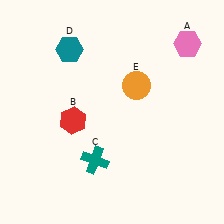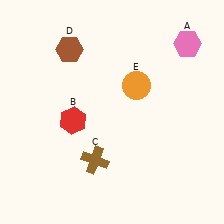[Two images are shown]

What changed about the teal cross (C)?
In Image 1, C is teal. In Image 2, it changed to brown.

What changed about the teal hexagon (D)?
In Image 1, D is teal. In Image 2, it changed to brown.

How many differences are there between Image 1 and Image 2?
There are 2 differences between the two images.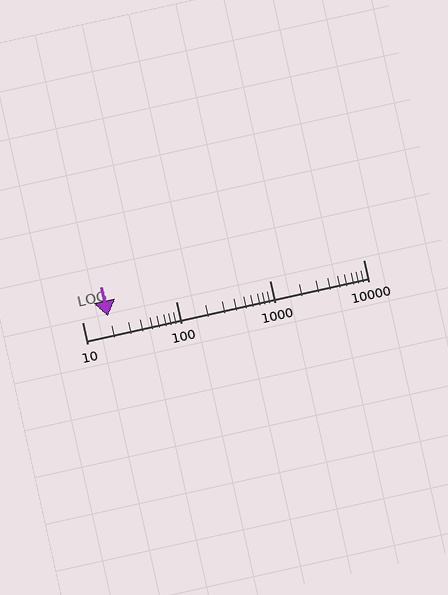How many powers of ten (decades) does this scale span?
The scale spans 3 decades, from 10 to 10000.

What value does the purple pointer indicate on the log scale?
The pointer indicates approximately 19.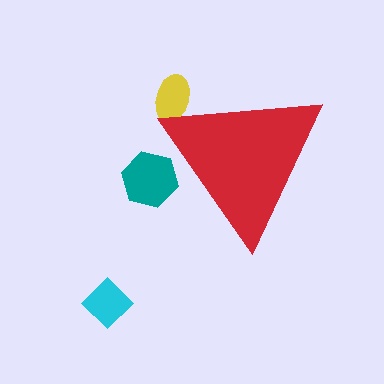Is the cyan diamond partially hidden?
No, the cyan diamond is fully visible.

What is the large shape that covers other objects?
A red triangle.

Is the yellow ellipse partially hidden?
Yes, the yellow ellipse is partially hidden behind the red triangle.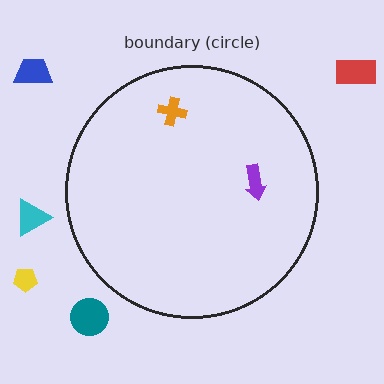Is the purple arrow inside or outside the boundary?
Inside.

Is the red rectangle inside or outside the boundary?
Outside.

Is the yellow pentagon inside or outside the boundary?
Outside.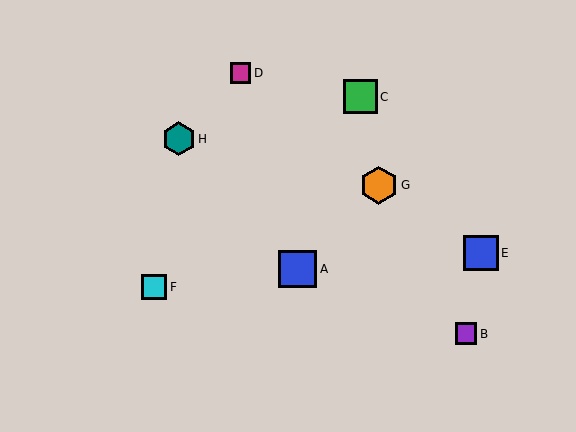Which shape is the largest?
The orange hexagon (labeled G) is the largest.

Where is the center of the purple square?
The center of the purple square is at (466, 334).